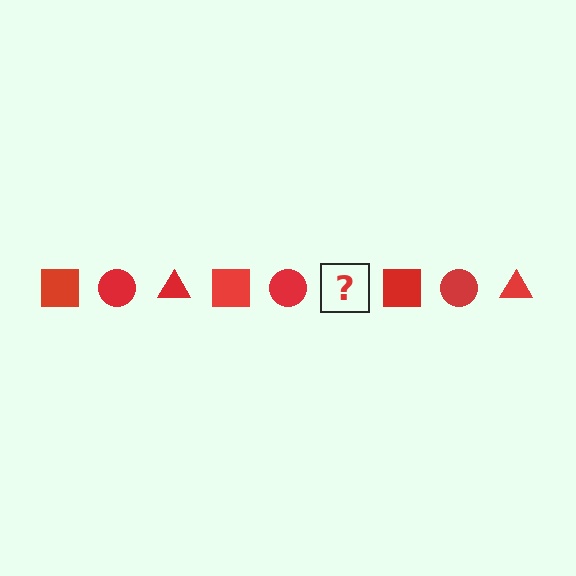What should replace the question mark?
The question mark should be replaced with a red triangle.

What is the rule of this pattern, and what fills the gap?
The rule is that the pattern cycles through square, circle, triangle shapes in red. The gap should be filled with a red triangle.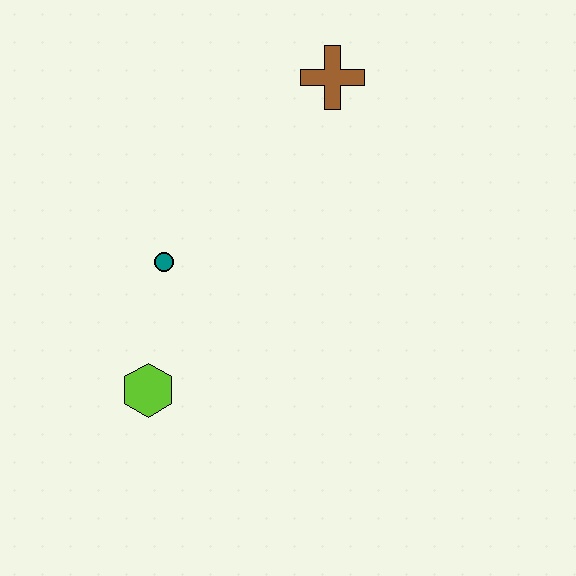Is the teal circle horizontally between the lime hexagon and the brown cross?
Yes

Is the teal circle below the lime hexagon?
No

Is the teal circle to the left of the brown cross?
Yes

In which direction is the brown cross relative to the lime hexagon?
The brown cross is above the lime hexagon.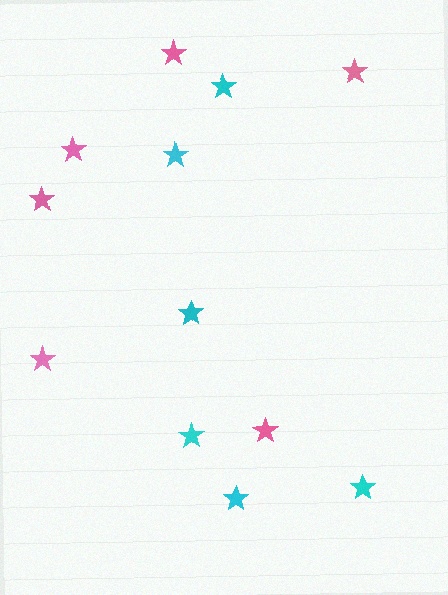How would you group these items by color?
There are 2 groups: one group of pink stars (6) and one group of cyan stars (6).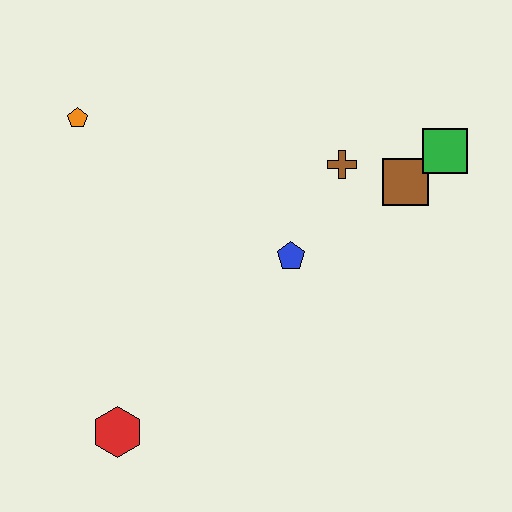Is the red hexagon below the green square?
Yes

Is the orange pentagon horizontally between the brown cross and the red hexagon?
No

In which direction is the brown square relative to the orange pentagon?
The brown square is to the right of the orange pentagon.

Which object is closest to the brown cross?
The brown square is closest to the brown cross.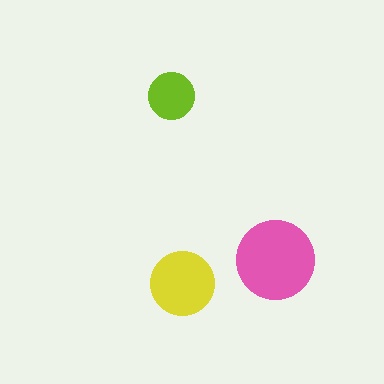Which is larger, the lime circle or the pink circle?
The pink one.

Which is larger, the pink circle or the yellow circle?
The pink one.